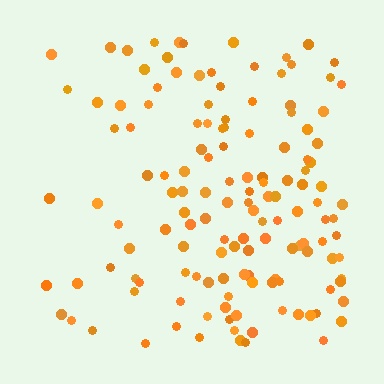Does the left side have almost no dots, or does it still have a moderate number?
Still a moderate number, just noticeably fewer than the right.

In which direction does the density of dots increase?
From left to right, with the right side densest.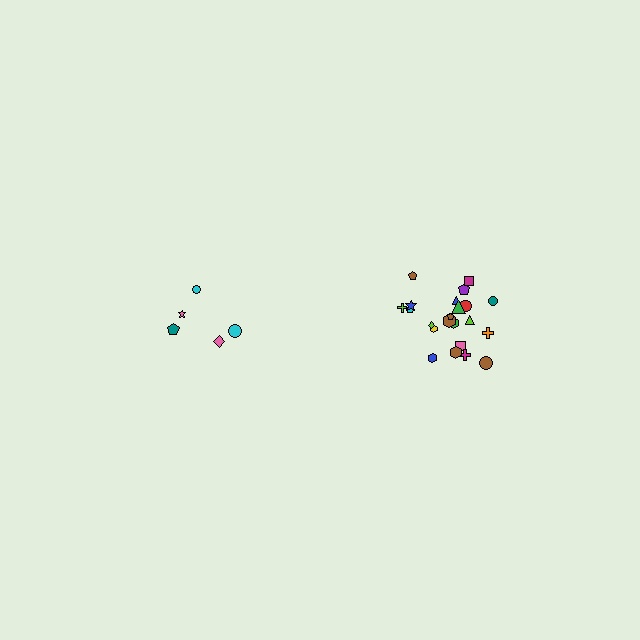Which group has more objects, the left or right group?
The right group.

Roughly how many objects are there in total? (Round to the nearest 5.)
Roughly 25 objects in total.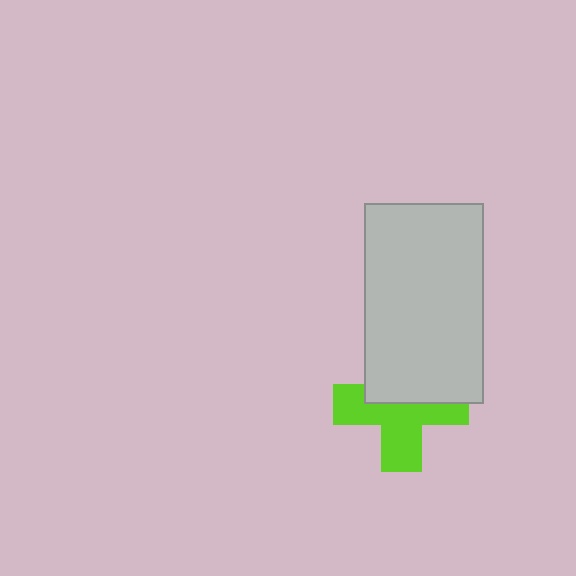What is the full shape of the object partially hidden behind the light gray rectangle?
The partially hidden object is a lime cross.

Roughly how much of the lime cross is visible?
About half of it is visible (roughly 57%).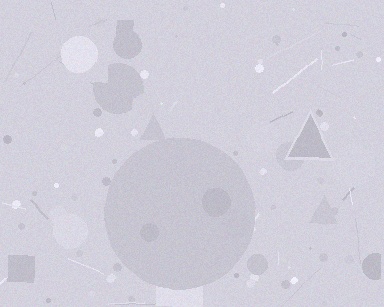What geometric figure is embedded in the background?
A circle is embedded in the background.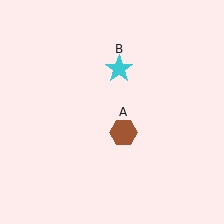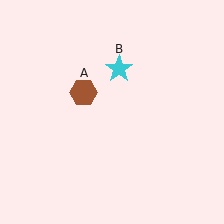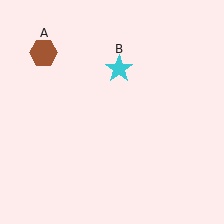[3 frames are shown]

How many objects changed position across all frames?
1 object changed position: brown hexagon (object A).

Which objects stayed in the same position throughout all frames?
Cyan star (object B) remained stationary.